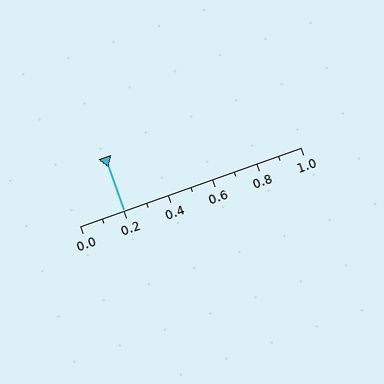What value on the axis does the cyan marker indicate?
The marker indicates approximately 0.2.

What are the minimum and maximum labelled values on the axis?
The axis runs from 0.0 to 1.0.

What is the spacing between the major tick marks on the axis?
The major ticks are spaced 0.2 apart.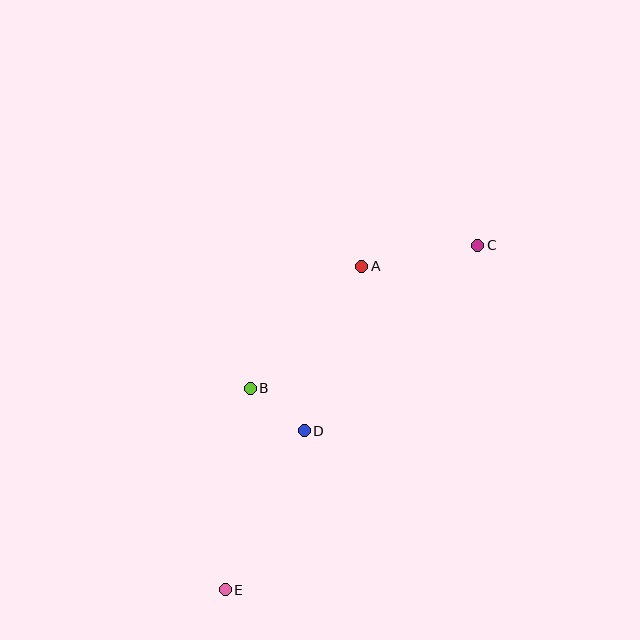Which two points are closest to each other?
Points B and D are closest to each other.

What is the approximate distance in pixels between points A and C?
The distance between A and C is approximately 118 pixels.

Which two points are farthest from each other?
Points C and E are farthest from each other.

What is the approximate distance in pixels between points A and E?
The distance between A and E is approximately 351 pixels.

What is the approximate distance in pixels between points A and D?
The distance between A and D is approximately 174 pixels.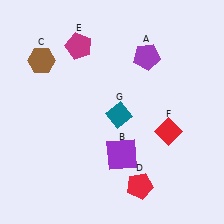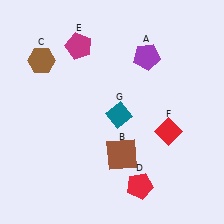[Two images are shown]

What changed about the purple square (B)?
In Image 1, B is purple. In Image 2, it changed to brown.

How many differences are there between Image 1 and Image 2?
There is 1 difference between the two images.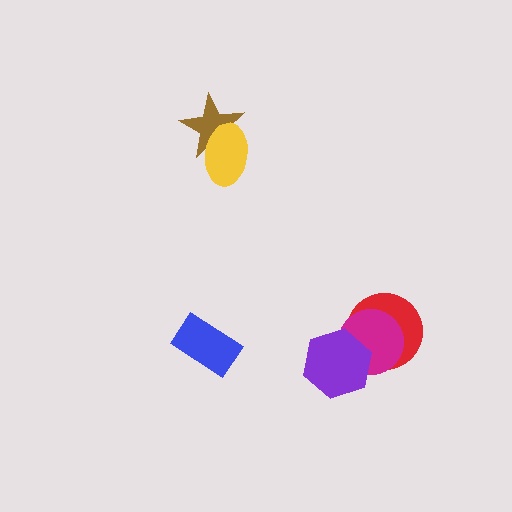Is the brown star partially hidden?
Yes, it is partially covered by another shape.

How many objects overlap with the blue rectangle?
0 objects overlap with the blue rectangle.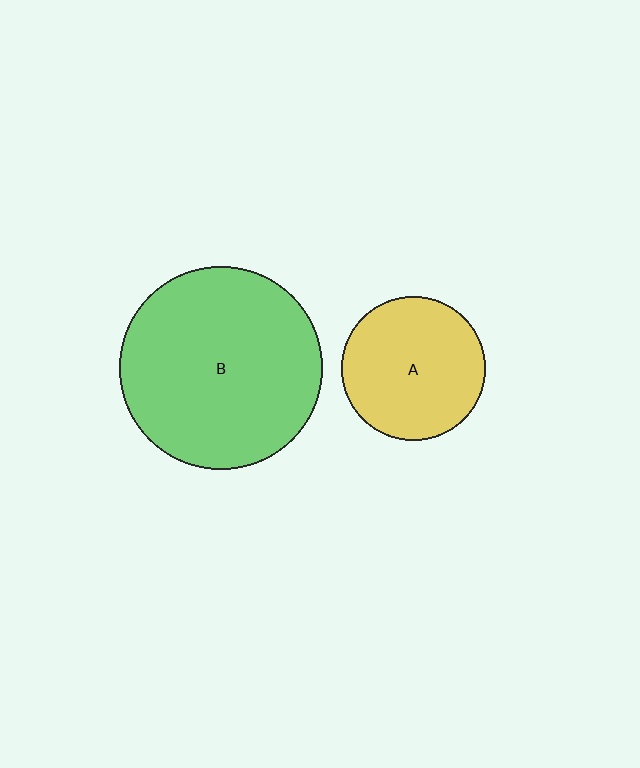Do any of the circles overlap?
No, none of the circles overlap.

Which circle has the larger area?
Circle B (green).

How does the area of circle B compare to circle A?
Approximately 2.0 times.